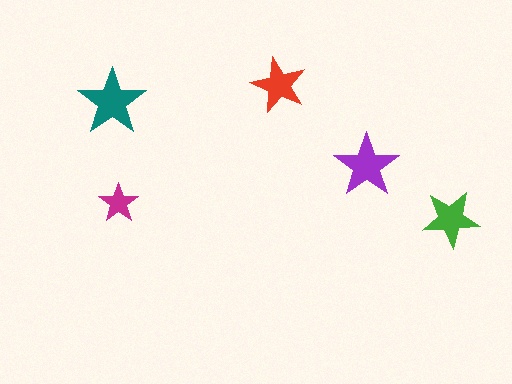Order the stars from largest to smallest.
the teal one, the purple one, the green one, the red one, the magenta one.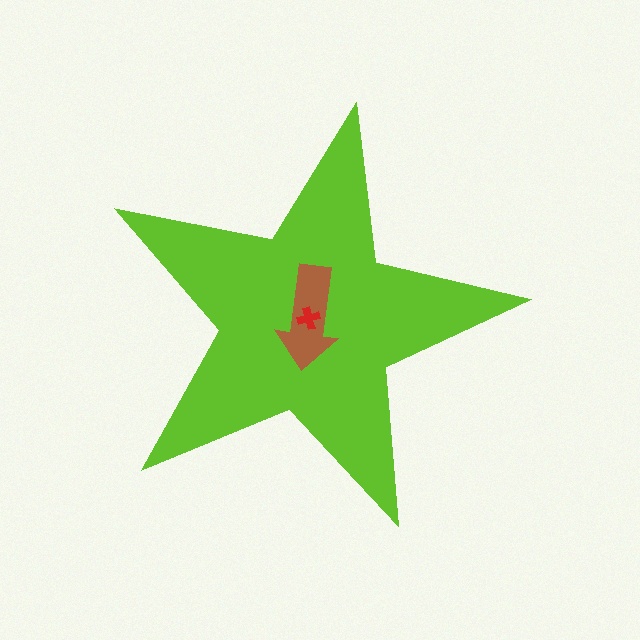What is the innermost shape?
The red cross.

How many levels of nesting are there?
3.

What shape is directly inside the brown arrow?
The red cross.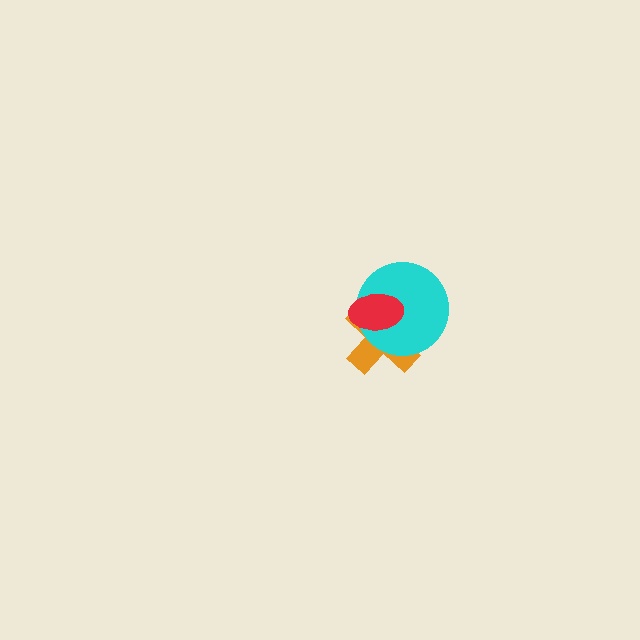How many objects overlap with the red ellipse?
2 objects overlap with the red ellipse.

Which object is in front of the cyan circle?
The red ellipse is in front of the cyan circle.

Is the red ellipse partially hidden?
No, no other shape covers it.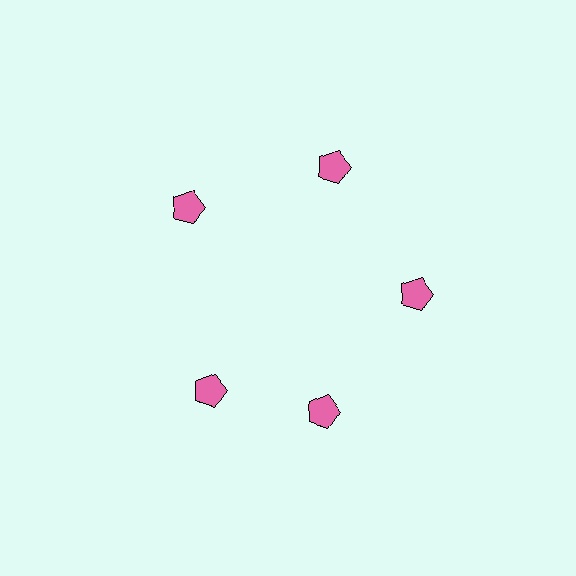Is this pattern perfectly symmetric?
No. The 5 pink pentagons are arranged in a ring, but one element near the 8 o'clock position is rotated out of alignment along the ring, breaking the 5-fold rotational symmetry.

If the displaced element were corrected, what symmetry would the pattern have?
It would have 5-fold rotational symmetry — the pattern would map onto itself every 72 degrees.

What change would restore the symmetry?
The symmetry would be restored by rotating it back into even spacing with its neighbors so that all 5 pentagons sit at equal angles and equal distance from the center.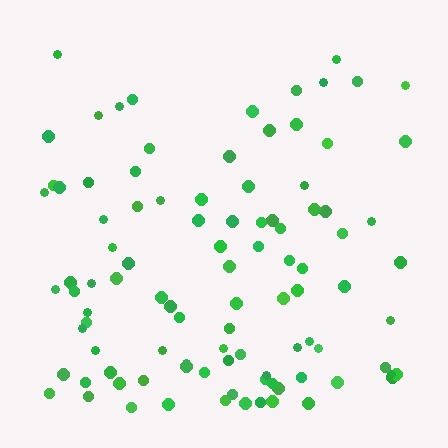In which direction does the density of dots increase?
From top to bottom, with the bottom side densest.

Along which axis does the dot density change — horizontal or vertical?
Vertical.